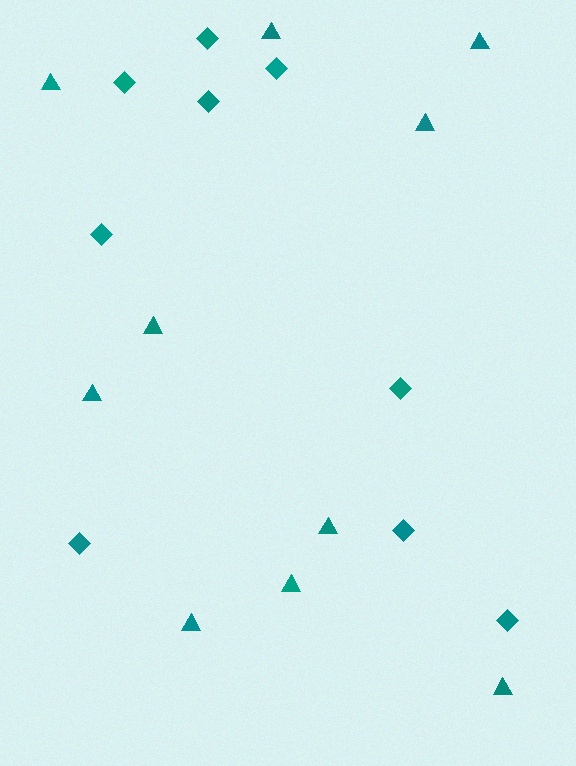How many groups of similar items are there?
There are 2 groups: one group of diamonds (9) and one group of triangles (10).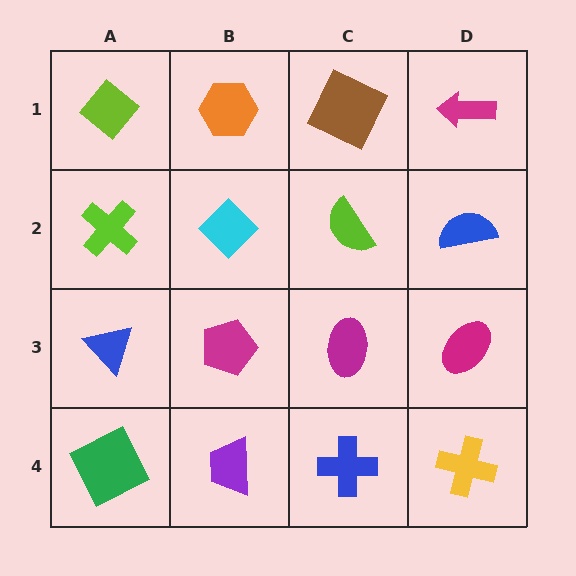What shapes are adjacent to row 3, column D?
A blue semicircle (row 2, column D), a yellow cross (row 4, column D), a magenta ellipse (row 3, column C).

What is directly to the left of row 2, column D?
A lime semicircle.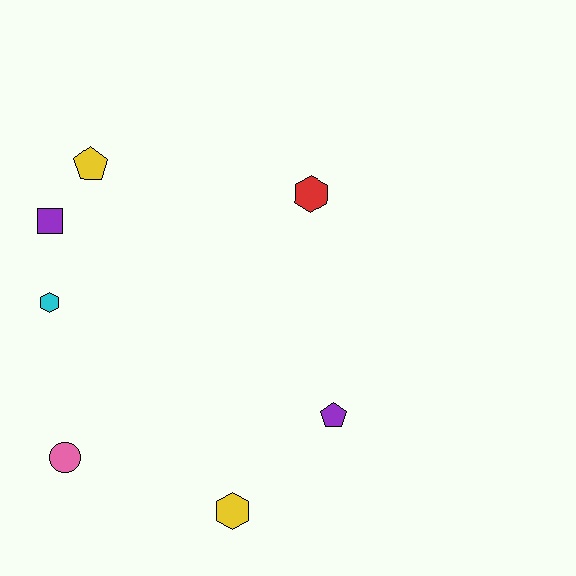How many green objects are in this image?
There are no green objects.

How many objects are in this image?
There are 7 objects.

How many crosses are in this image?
There are no crosses.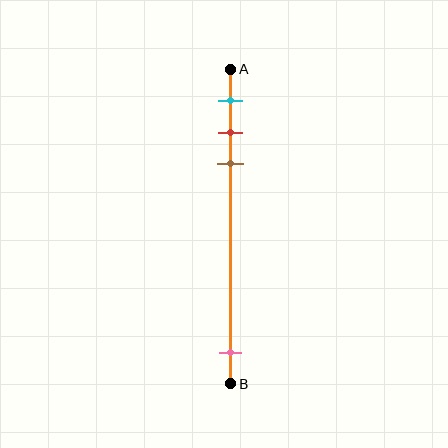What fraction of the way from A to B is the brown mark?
The brown mark is approximately 30% (0.3) of the way from A to B.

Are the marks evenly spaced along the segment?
No, the marks are not evenly spaced.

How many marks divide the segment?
There are 4 marks dividing the segment.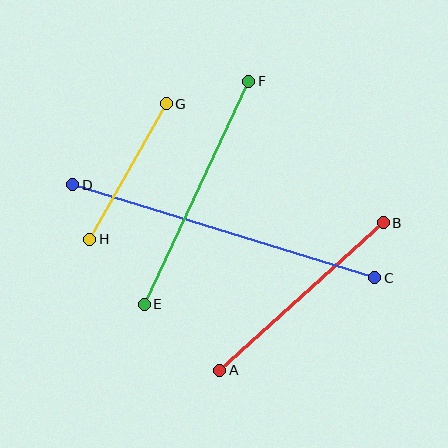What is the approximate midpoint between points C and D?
The midpoint is at approximately (224, 231) pixels.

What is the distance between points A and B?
The distance is approximately 220 pixels.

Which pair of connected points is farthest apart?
Points C and D are farthest apart.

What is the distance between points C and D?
The distance is approximately 316 pixels.